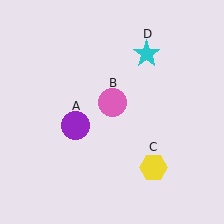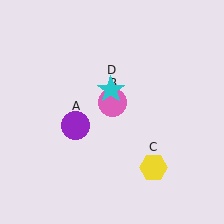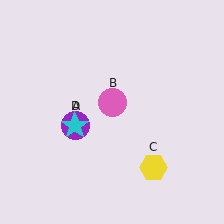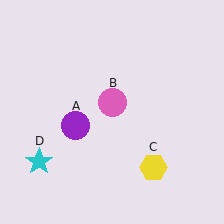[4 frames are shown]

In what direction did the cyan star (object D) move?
The cyan star (object D) moved down and to the left.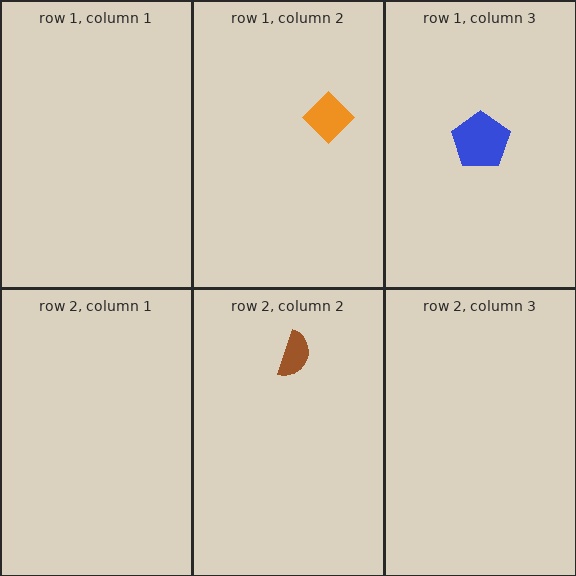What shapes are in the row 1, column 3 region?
The blue pentagon.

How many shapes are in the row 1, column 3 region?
1.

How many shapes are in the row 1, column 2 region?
1.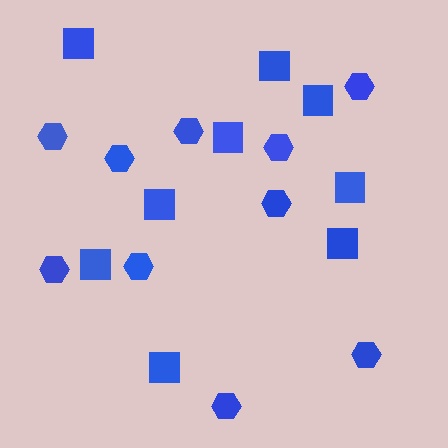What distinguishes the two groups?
There are 2 groups: one group of hexagons (10) and one group of squares (9).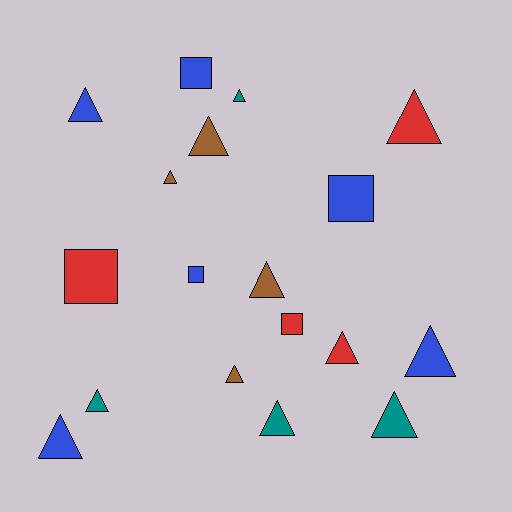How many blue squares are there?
There are 3 blue squares.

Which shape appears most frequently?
Triangle, with 13 objects.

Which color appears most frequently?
Blue, with 6 objects.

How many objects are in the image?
There are 18 objects.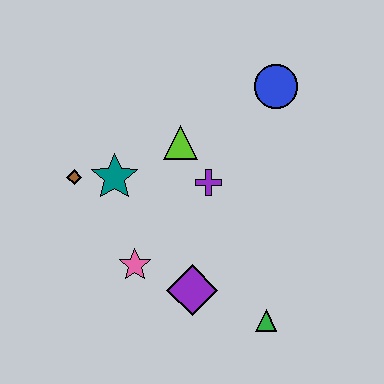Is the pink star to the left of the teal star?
No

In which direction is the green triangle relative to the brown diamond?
The green triangle is to the right of the brown diamond.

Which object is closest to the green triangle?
The purple diamond is closest to the green triangle.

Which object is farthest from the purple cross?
The green triangle is farthest from the purple cross.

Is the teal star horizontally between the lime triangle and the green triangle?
No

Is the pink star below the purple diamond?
No